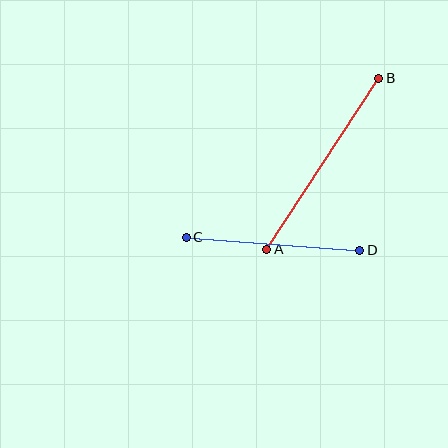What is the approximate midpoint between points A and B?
The midpoint is at approximately (323, 164) pixels.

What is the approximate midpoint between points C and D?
The midpoint is at approximately (273, 244) pixels.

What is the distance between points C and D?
The distance is approximately 174 pixels.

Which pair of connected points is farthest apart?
Points A and B are farthest apart.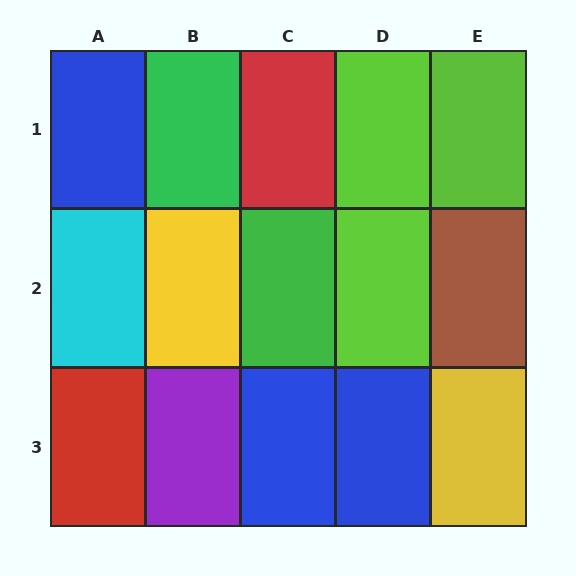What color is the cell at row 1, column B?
Green.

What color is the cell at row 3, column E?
Yellow.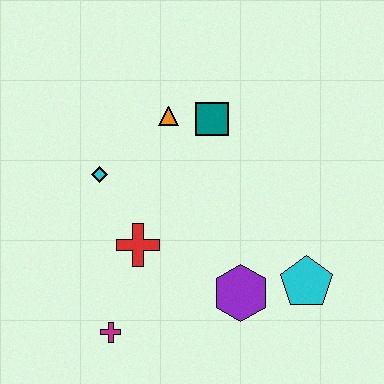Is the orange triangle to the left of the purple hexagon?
Yes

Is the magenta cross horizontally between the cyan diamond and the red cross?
Yes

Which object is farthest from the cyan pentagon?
The cyan diamond is farthest from the cyan pentagon.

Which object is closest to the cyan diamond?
The red cross is closest to the cyan diamond.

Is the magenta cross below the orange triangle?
Yes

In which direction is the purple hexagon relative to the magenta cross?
The purple hexagon is to the right of the magenta cross.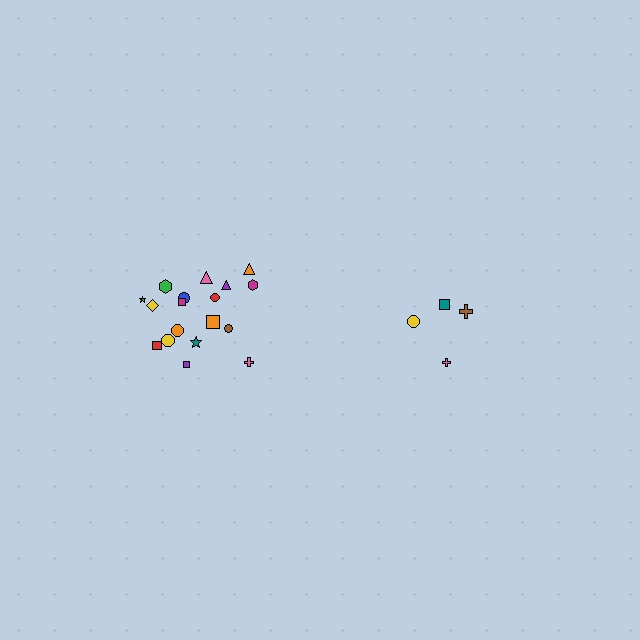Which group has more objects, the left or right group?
The left group.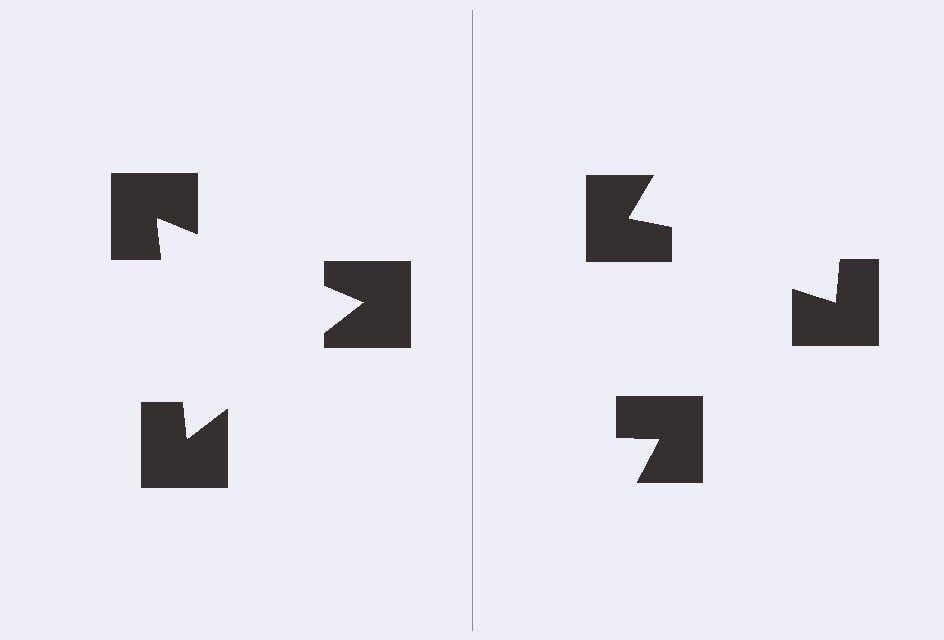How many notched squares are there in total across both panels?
6 — 3 on each side.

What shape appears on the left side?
An illusory triangle.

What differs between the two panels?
The notched squares are positioned identically on both sides; only the wedge orientations differ. On the left they align to a triangle; on the right they are misaligned.